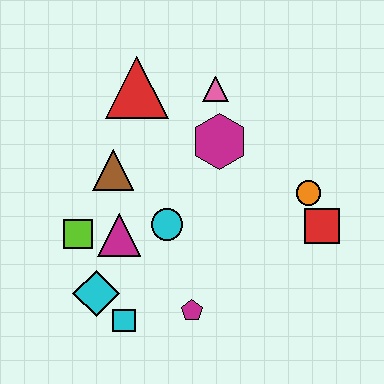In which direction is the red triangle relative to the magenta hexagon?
The red triangle is to the left of the magenta hexagon.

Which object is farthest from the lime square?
The red square is farthest from the lime square.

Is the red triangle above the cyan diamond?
Yes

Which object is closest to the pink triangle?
The magenta hexagon is closest to the pink triangle.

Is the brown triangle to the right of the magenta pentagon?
No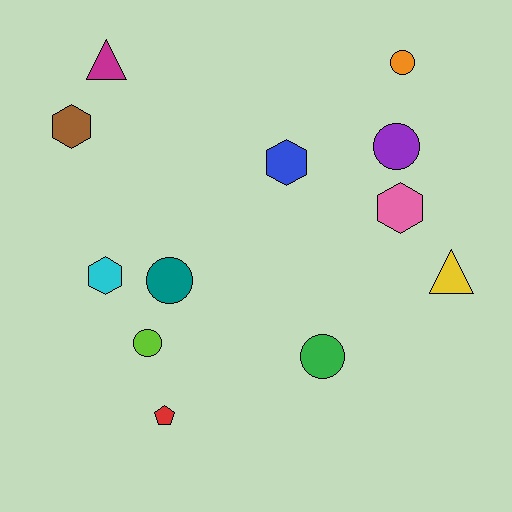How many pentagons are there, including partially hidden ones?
There is 1 pentagon.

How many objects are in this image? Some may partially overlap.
There are 12 objects.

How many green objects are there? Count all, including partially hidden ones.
There is 1 green object.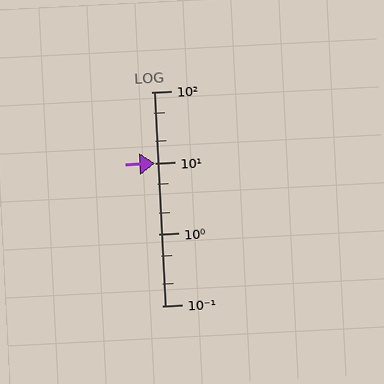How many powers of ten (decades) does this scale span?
The scale spans 3 decades, from 0.1 to 100.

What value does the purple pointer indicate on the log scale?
The pointer indicates approximately 10.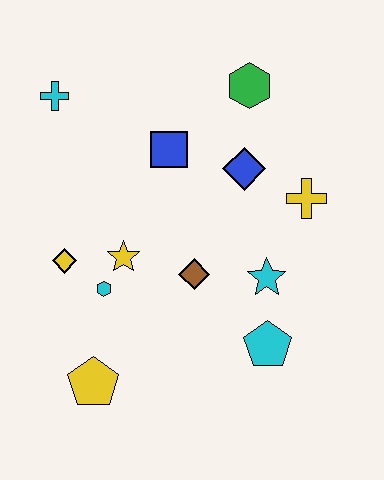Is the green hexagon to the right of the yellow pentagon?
Yes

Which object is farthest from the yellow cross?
The yellow pentagon is farthest from the yellow cross.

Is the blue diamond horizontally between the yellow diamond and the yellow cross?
Yes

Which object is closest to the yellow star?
The cyan hexagon is closest to the yellow star.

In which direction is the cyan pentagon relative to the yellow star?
The cyan pentagon is to the right of the yellow star.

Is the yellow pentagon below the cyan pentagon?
Yes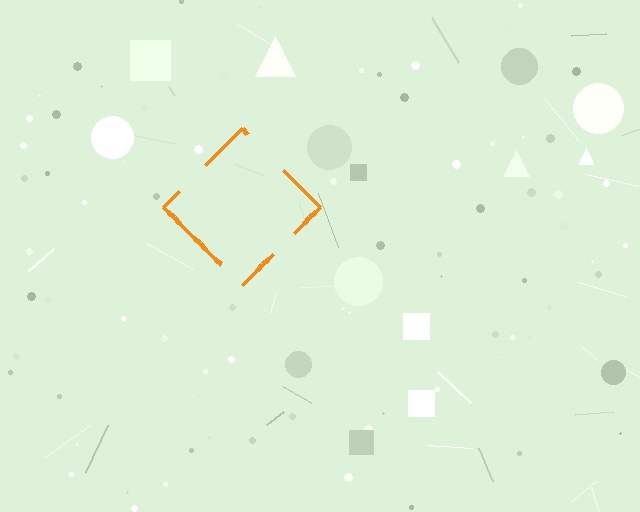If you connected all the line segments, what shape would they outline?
They would outline a diamond.